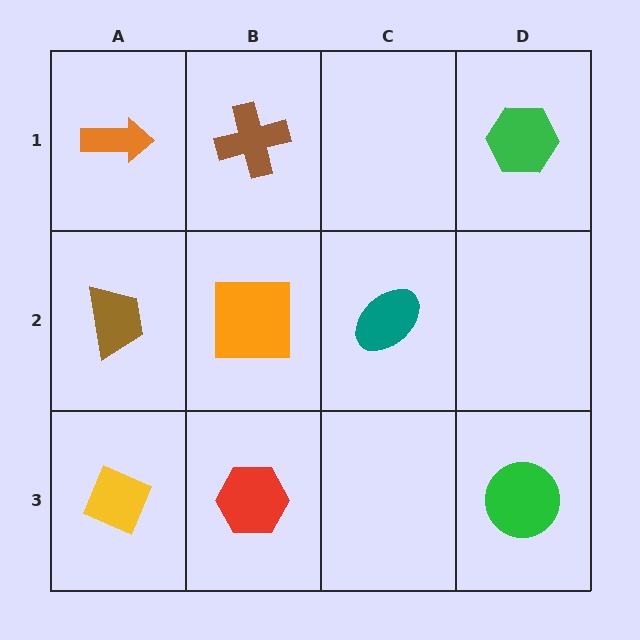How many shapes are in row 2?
3 shapes.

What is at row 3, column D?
A green circle.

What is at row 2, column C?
A teal ellipse.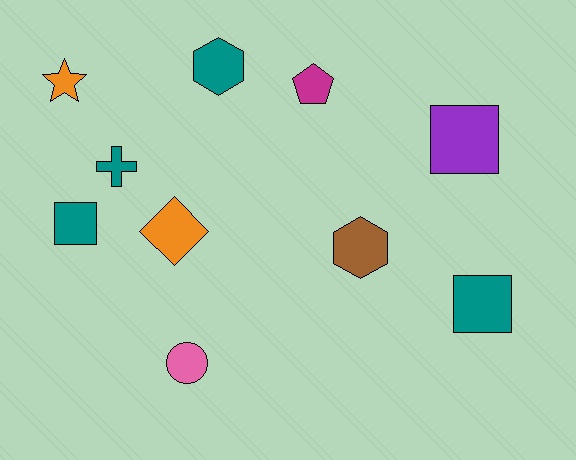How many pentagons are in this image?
There is 1 pentagon.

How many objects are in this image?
There are 10 objects.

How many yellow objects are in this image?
There are no yellow objects.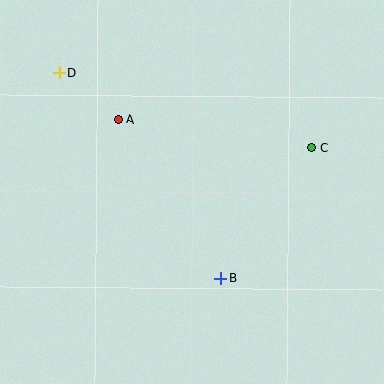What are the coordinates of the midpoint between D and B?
The midpoint between D and B is at (140, 176).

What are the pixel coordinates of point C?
Point C is at (312, 148).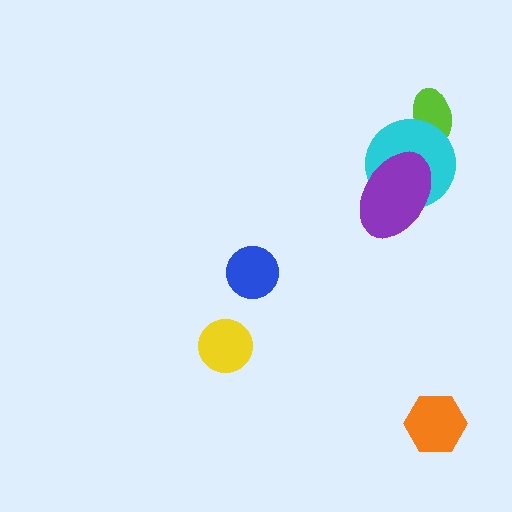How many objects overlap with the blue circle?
0 objects overlap with the blue circle.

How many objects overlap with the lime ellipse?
1 object overlaps with the lime ellipse.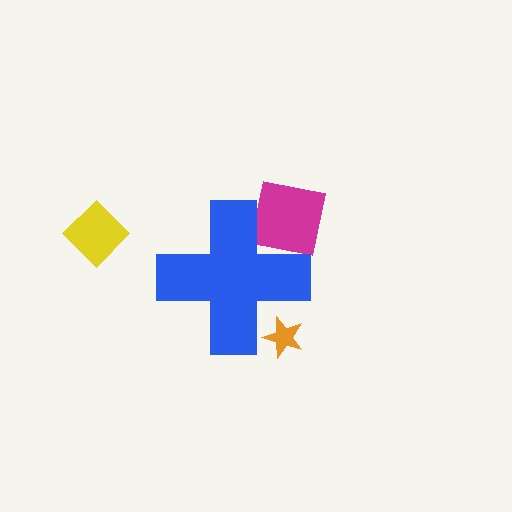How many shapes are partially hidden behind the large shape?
3 shapes are partially hidden.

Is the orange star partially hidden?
Yes, the orange star is partially hidden behind the blue cross.